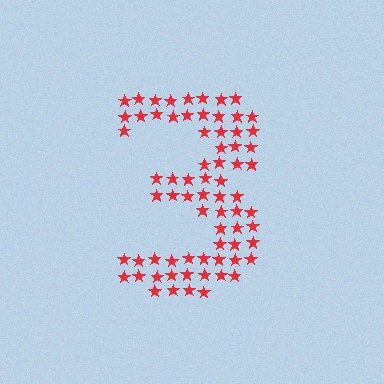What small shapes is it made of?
It is made of small stars.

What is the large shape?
The large shape is the digit 3.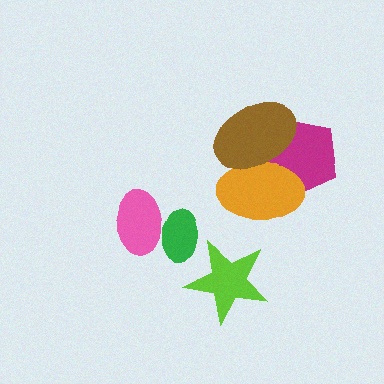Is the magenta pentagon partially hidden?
Yes, it is partially covered by another shape.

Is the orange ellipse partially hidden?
Yes, it is partially covered by another shape.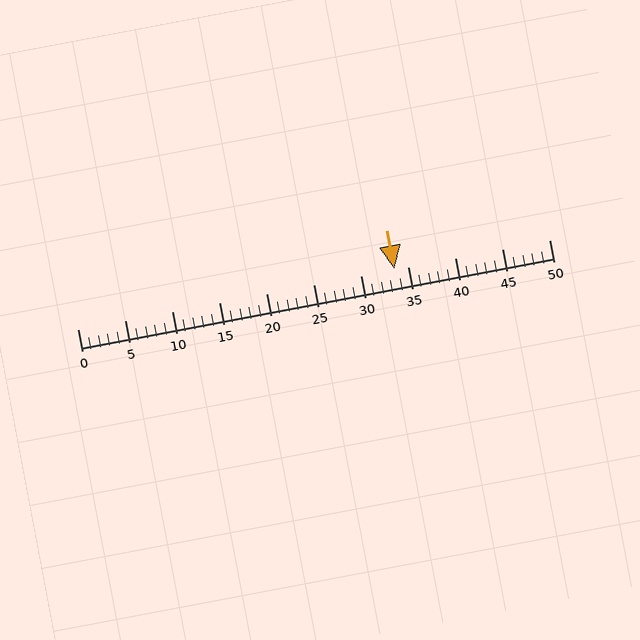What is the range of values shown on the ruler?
The ruler shows values from 0 to 50.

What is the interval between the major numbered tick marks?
The major tick marks are spaced 5 units apart.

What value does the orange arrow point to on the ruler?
The orange arrow points to approximately 34.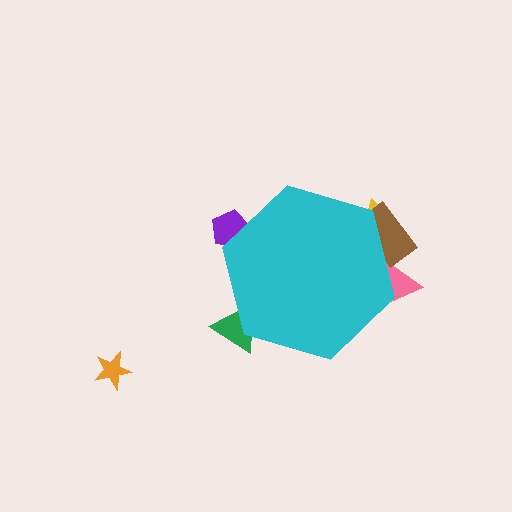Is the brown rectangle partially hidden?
Yes, the brown rectangle is partially hidden behind the cyan hexagon.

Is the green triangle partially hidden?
Yes, the green triangle is partially hidden behind the cyan hexagon.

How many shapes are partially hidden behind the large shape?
5 shapes are partially hidden.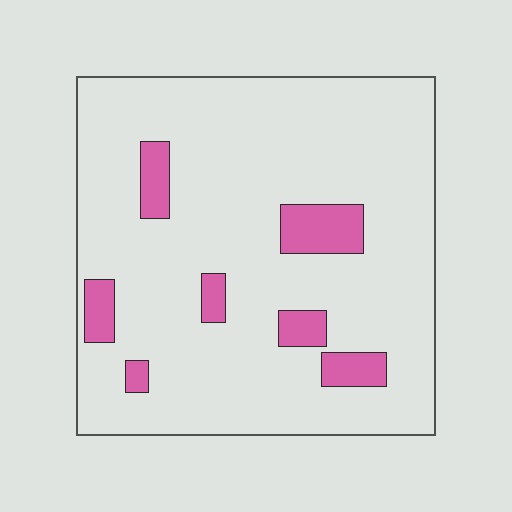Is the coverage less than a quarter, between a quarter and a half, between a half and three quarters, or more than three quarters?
Less than a quarter.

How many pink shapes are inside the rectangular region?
7.